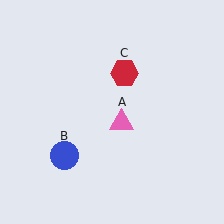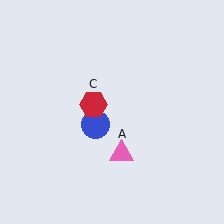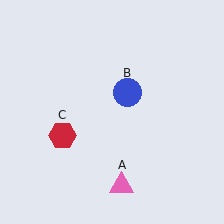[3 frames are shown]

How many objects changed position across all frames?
3 objects changed position: pink triangle (object A), blue circle (object B), red hexagon (object C).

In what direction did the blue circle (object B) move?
The blue circle (object B) moved up and to the right.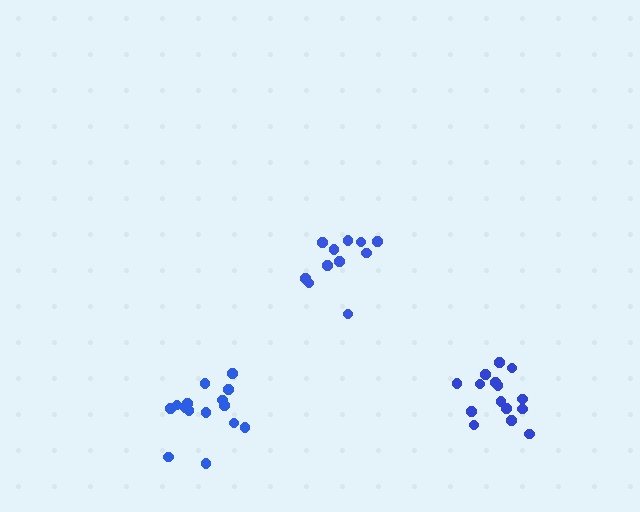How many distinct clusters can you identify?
There are 3 distinct clusters.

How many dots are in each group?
Group 1: 11 dots, Group 2: 15 dots, Group 3: 15 dots (41 total).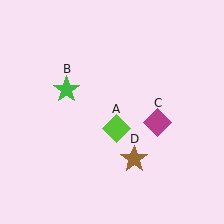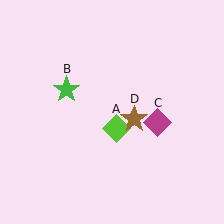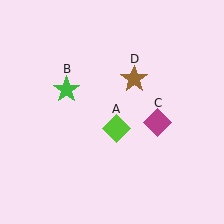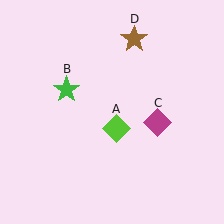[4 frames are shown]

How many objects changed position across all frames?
1 object changed position: brown star (object D).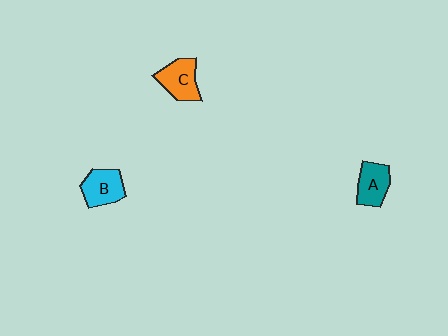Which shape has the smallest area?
Shape A (teal).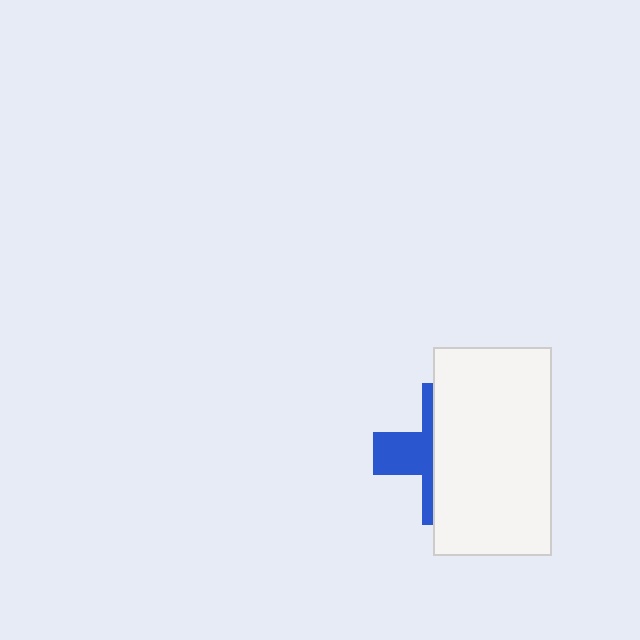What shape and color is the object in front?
The object in front is a white rectangle.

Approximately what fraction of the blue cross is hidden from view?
Roughly 64% of the blue cross is hidden behind the white rectangle.